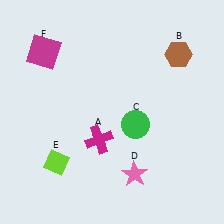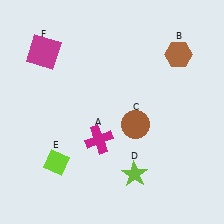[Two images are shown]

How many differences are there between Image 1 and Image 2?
There are 2 differences between the two images.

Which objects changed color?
C changed from green to brown. D changed from pink to lime.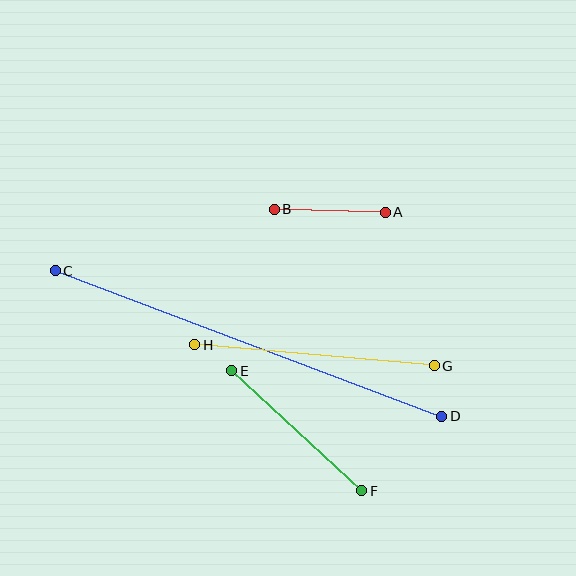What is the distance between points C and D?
The distance is approximately 413 pixels.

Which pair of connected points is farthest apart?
Points C and D are farthest apart.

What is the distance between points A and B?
The distance is approximately 111 pixels.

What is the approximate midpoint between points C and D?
The midpoint is at approximately (248, 343) pixels.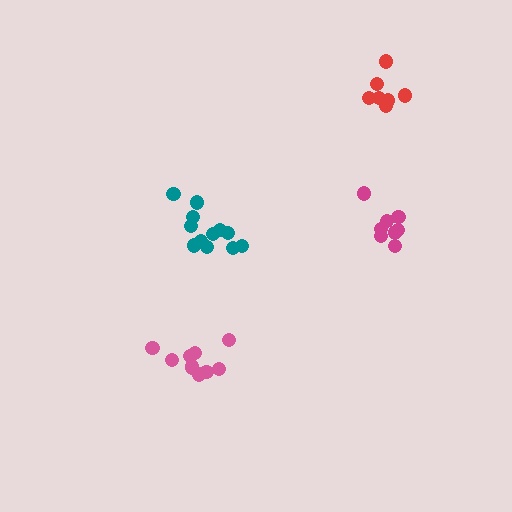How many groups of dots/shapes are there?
There are 4 groups.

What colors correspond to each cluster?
The clusters are colored: pink, teal, red, magenta.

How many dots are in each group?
Group 1: 10 dots, Group 2: 12 dots, Group 3: 7 dots, Group 4: 8 dots (37 total).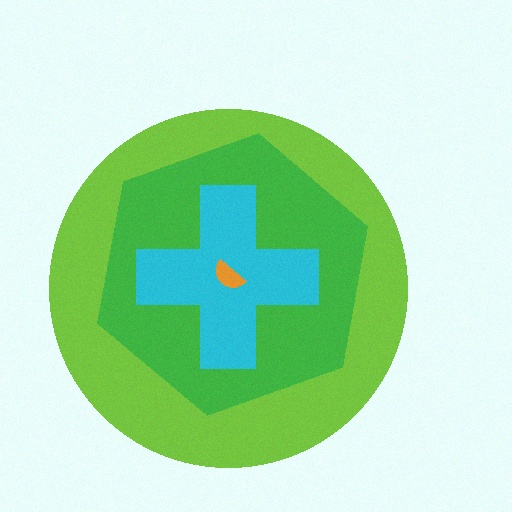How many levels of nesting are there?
4.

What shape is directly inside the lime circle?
The green hexagon.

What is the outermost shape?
The lime circle.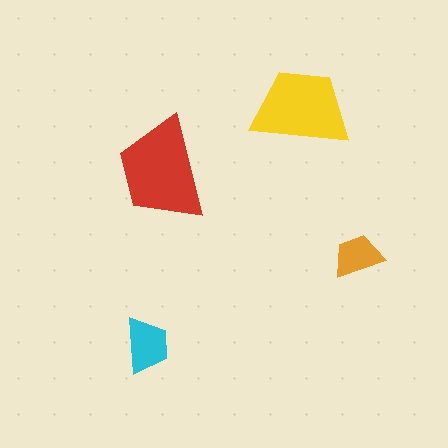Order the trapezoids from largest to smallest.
the red one, the yellow one, the cyan one, the orange one.